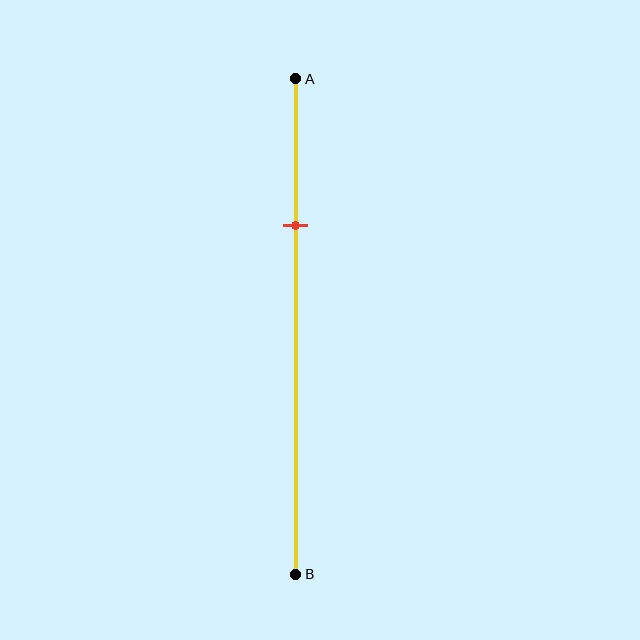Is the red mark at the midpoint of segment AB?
No, the mark is at about 30% from A, not at the 50% midpoint.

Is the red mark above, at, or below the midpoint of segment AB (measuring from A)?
The red mark is above the midpoint of segment AB.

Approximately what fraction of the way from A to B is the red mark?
The red mark is approximately 30% of the way from A to B.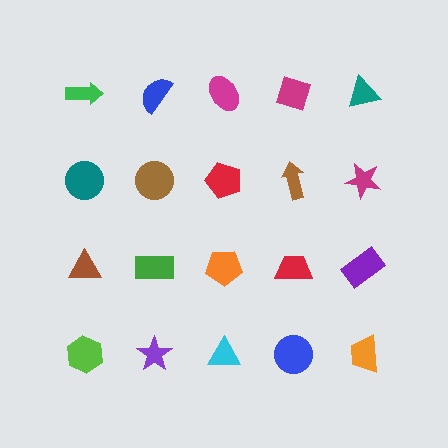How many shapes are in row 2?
5 shapes.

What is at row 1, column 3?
A magenta ellipse.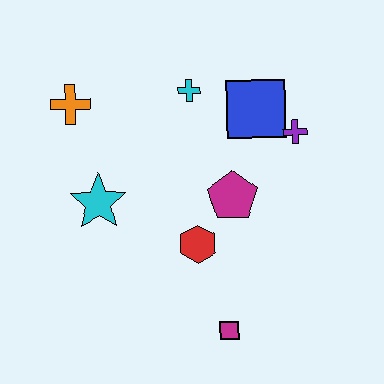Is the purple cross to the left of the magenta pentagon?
No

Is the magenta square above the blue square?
No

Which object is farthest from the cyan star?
The purple cross is farthest from the cyan star.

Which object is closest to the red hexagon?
The magenta pentagon is closest to the red hexagon.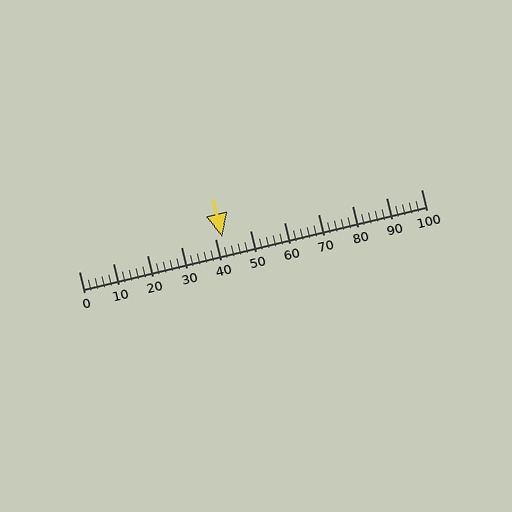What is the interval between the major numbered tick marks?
The major tick marks are spaced 10 units apart.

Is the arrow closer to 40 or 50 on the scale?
The arrow is closer to 40.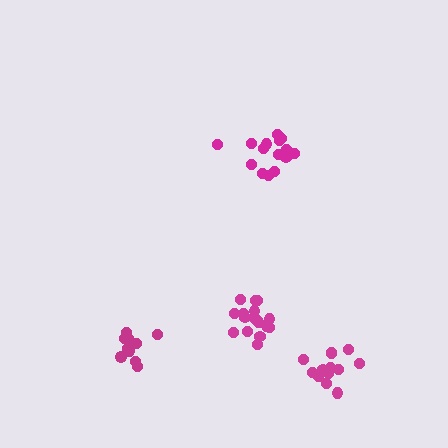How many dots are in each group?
Group 1: 15 dots, Group 2: 17 dots, Group 3: 13 dots, Group 4: 11 dots (56 total).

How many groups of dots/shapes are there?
There are 4 groups.